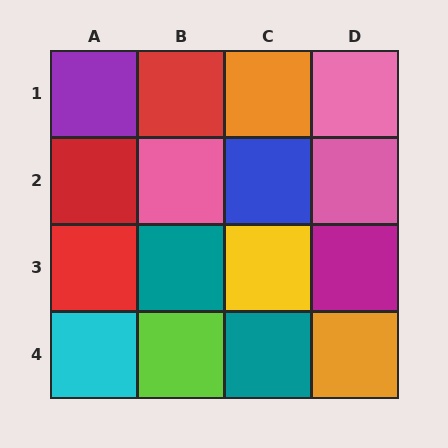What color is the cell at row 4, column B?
Lime.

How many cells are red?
3 cells are red.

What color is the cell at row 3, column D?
Magenta.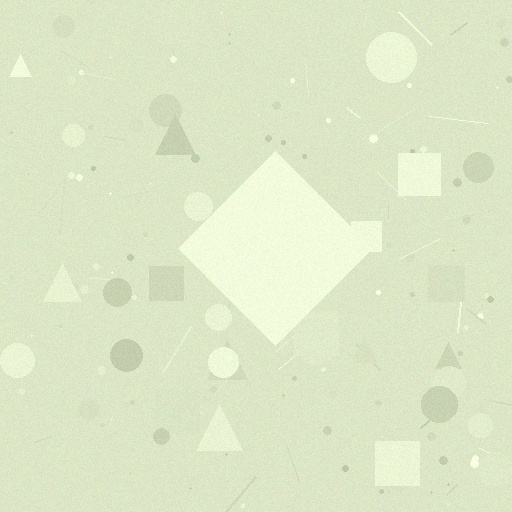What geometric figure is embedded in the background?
A diamond is embedded in the background.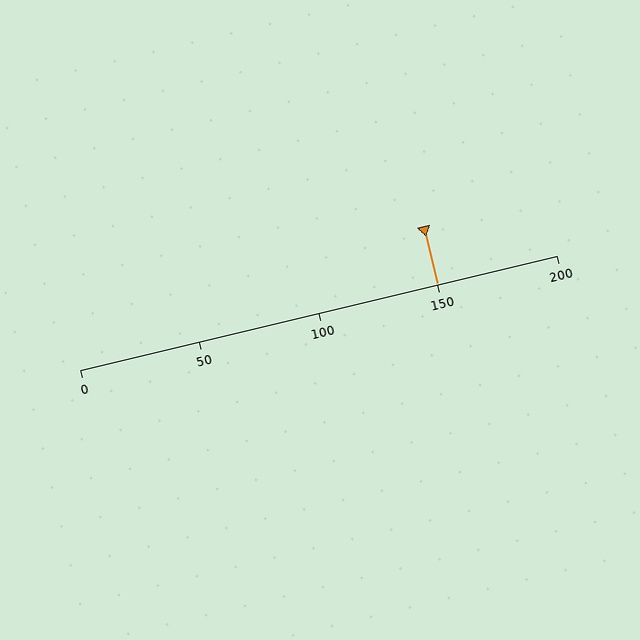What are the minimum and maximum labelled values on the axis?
The axis runs from 0 to 200.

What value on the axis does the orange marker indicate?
The marker indicates approximately 150.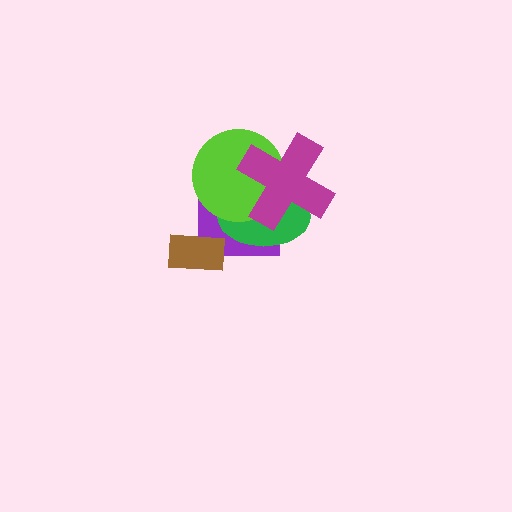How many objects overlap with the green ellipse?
3 objects overlap with the green ellipse.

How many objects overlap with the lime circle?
3 objects overlap with the lime circle.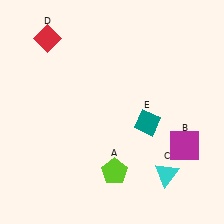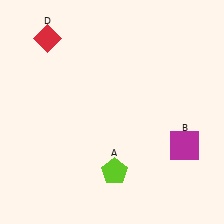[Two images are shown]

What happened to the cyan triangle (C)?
The cyan triangle (C) was removed in Image 2. It was in the bottom-right area of Image 1.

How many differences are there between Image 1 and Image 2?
There are 2 differences between the two images.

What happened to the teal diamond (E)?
The teal diamond (E) was removed in Image 2. It was in the bottom-right area of Image 1.